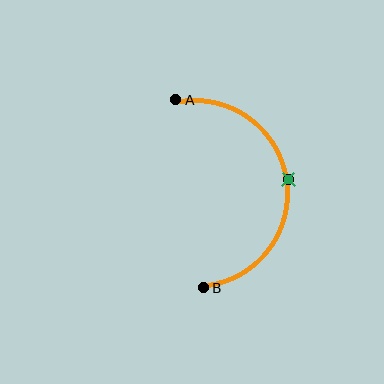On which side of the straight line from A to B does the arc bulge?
The arc bulges to the right of the straight line connecting A and B.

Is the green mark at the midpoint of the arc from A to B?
Yes. The green mark lies on the arc at equal arc-length from both A and B — it is the arc midpoint.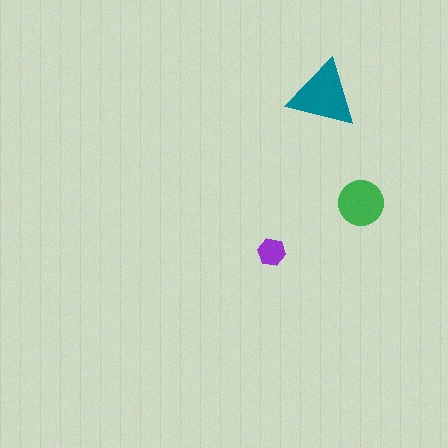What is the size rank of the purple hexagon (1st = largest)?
3rd.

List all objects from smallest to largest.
The purple hexagon, the green circle, the teal triangle.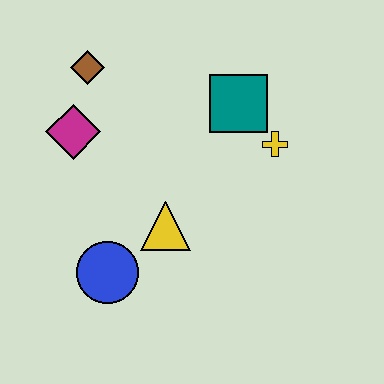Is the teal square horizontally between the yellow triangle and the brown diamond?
No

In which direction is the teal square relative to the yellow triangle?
The teal square is above the yellow triangle.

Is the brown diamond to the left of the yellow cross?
Yes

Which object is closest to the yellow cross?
The teal square is closest to the yellow cross.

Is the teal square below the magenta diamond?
No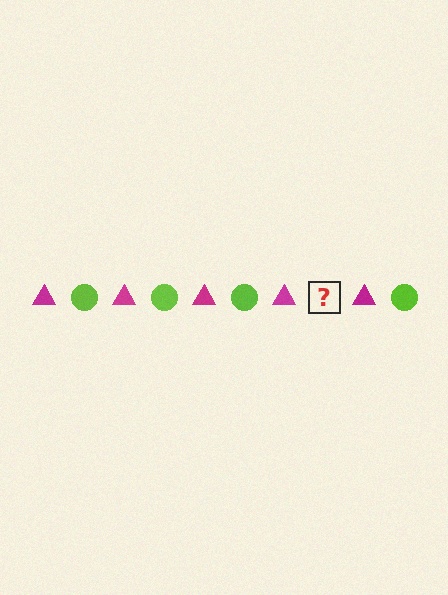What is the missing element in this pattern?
The missing element is a lime circle.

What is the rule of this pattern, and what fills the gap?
The rule is that the pattern alternates between magenta triangle and lime circle. The gap should be filled with a lime circle.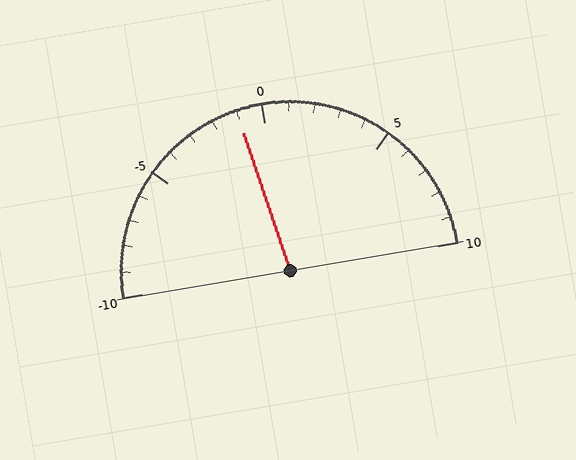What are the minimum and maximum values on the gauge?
The gauge ranges from -10 to 10.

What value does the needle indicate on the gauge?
The needle indicates approximately -1.